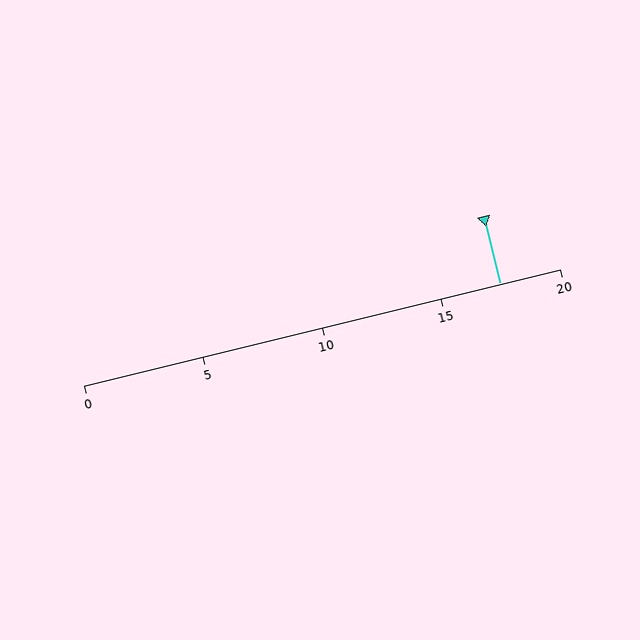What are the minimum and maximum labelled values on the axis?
The axis runs from 0 to 20.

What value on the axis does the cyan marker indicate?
The marker indicates approximately 17.5.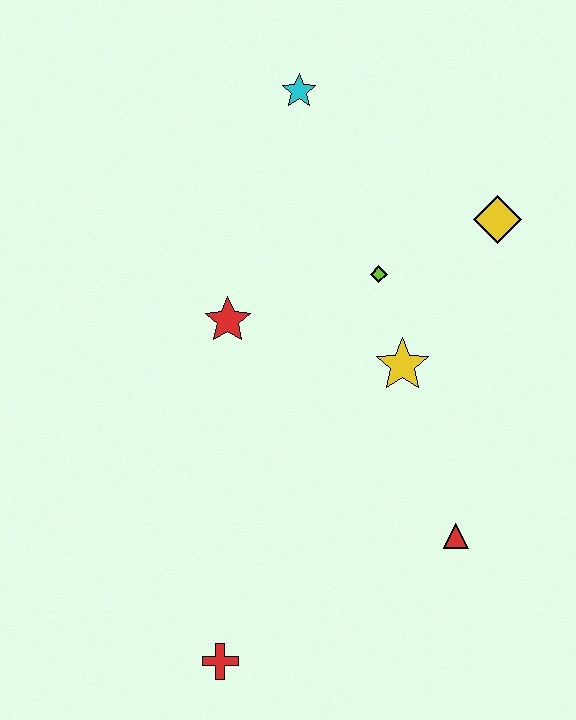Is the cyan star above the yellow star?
Yes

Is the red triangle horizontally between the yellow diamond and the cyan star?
Yes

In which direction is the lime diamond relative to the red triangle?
The lime diamond is above the red triangle.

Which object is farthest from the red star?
The red cross is farthest from the red star.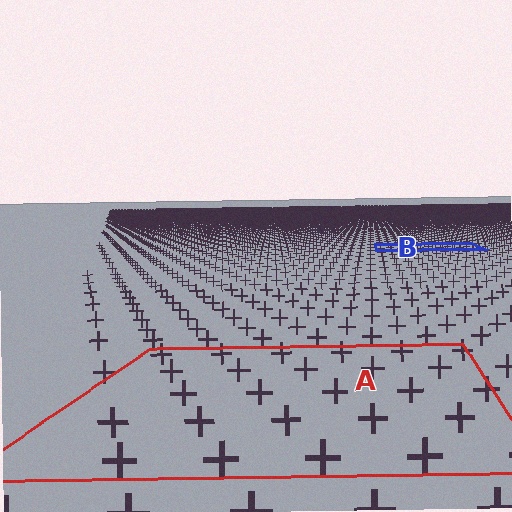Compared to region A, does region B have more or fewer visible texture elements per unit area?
Region B has more texture elements per unit area — they are packed more densely because it is farther away.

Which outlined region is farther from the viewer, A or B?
Region B is farther from the viewer — the texture elements inside it appear smaller and more densely packed.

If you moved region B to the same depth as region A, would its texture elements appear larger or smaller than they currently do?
They would appear larger. At a closer depth, the same texture elements are projected at a bigger on-screen size.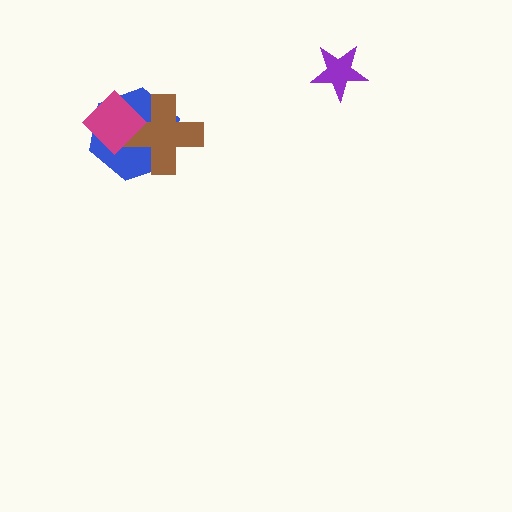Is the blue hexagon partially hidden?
Yes, it is partially covered by another shape.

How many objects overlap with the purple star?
0 objects overlap with the purple star.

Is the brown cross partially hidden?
Yes, it is partially covered by another shape.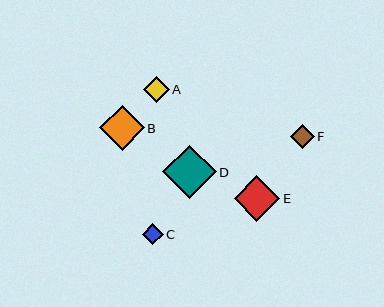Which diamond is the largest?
Diamond D is the largest with a size of approximately 53 pixels.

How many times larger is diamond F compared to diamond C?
Diamond F is approximately 1.1 times the size of diamond C.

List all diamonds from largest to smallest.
From largest to smallest: D, E, B, A, F, C.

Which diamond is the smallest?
Diamond C is the smallest with a size of approximately 21 pixels.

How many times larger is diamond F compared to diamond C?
Diamond F is approximately 1.1 times the size of diamond C.